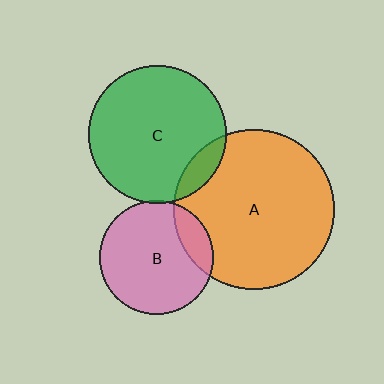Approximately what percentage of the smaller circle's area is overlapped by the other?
Approximately 15%.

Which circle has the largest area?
Circle A (orange).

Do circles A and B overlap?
Yes.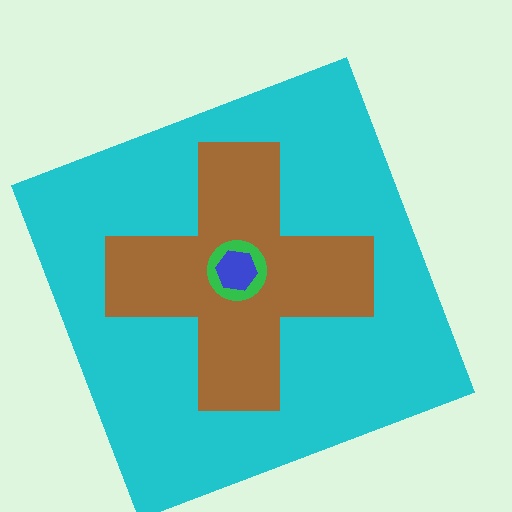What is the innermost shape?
The blue hexagon.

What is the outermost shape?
The cyan square.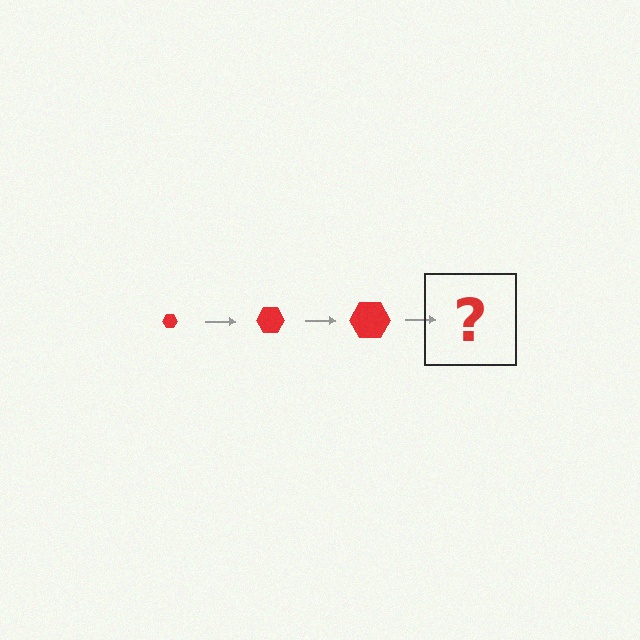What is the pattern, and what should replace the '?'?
The pattern is that the hexagon gets progressively larger each step. The '?' should be a red hexagon, larger than the previous one.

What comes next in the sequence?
The next element should be a red hexagon, larger than the previous one.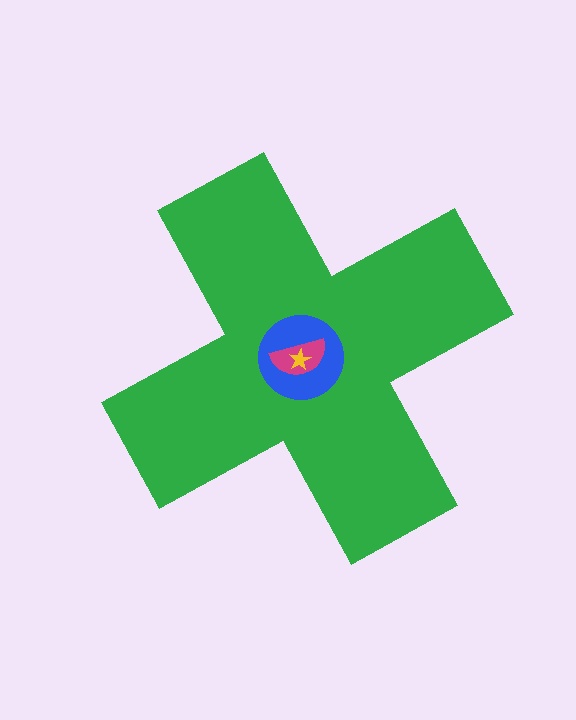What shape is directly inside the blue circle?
The magenta semicircle.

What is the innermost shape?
The yellow star.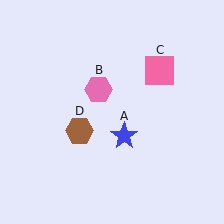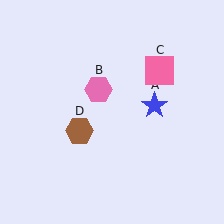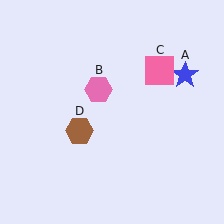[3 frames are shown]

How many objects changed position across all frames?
1 object changed position: blue star (object A).